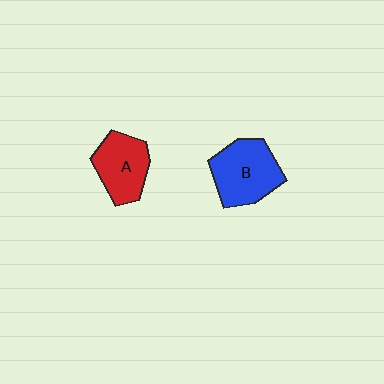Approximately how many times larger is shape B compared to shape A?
Approximately 1.2 times.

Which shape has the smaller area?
Shape A (red).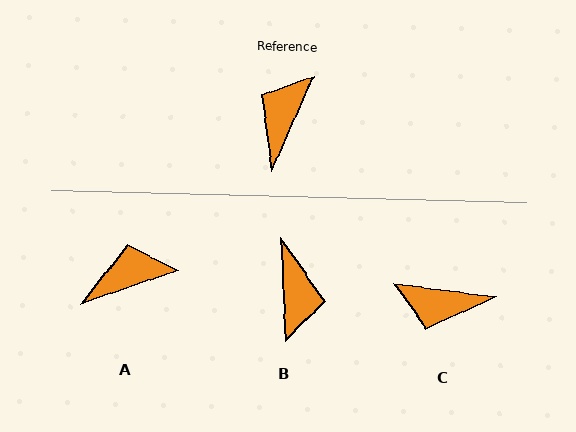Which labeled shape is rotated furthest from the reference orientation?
B, about 153 degrees away.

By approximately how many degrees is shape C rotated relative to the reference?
Approximately 106 degrees counter-clockwise.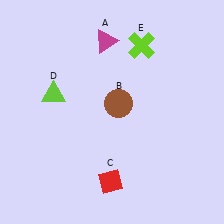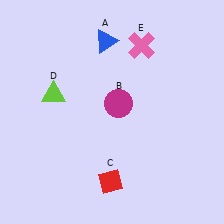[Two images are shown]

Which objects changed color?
A changed from magenta to blue. B changed from brown to magenta. E changed from lime to pink.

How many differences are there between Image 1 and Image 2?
There are 3 differences between the two images.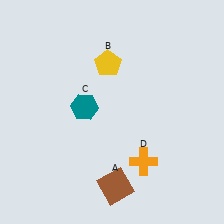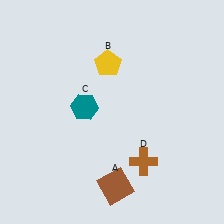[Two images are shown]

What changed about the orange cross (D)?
In Image 1, D is orange. In Image 2, it changed to brown.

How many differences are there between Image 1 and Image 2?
There is 1 difference between the two images.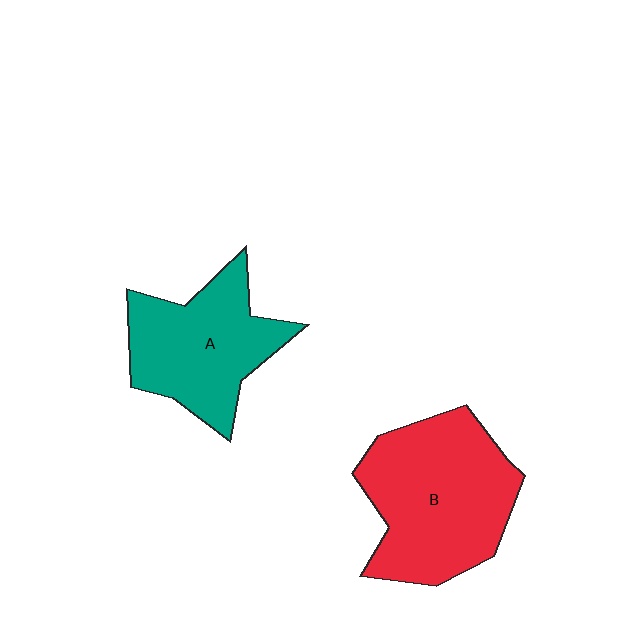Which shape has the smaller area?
Shape A (teal).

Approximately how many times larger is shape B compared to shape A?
Approximately 1.3 times.